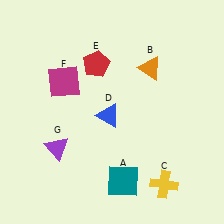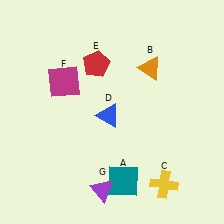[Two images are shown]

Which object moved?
The purple triangle (G) moved right.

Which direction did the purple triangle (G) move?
The purple triangle (G) moved right.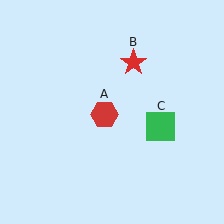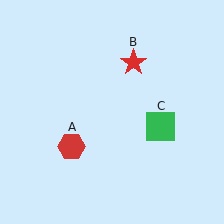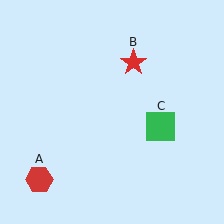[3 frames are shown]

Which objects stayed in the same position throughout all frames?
Red star (object B) and green square (object C) remained stationary.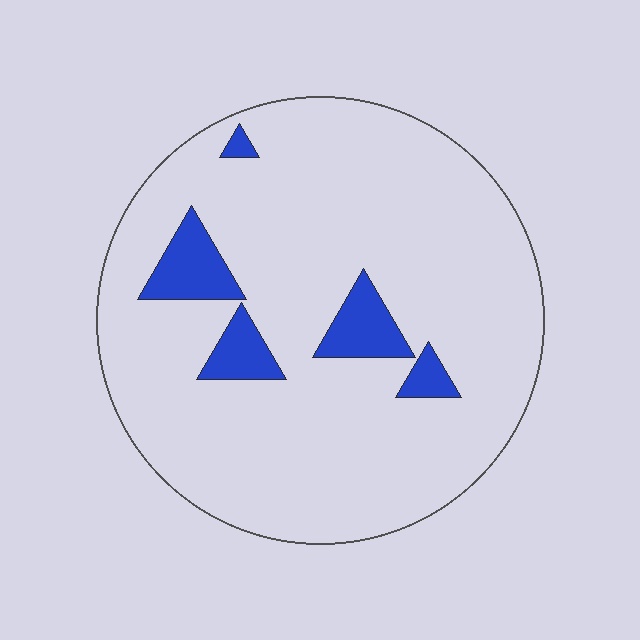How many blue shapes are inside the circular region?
5.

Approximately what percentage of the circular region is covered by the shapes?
Approximately 10%.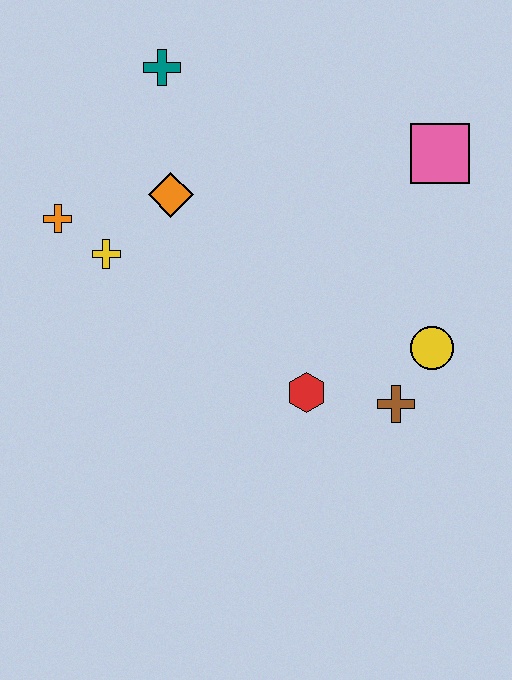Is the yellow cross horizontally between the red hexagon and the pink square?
No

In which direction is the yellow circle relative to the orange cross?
The yellow circle is to the right of the orange cross.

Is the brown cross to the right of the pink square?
No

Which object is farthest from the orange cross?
The yellow circle is farthest from the orange cross.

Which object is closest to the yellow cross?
The orange cross is closest to the yellow cross.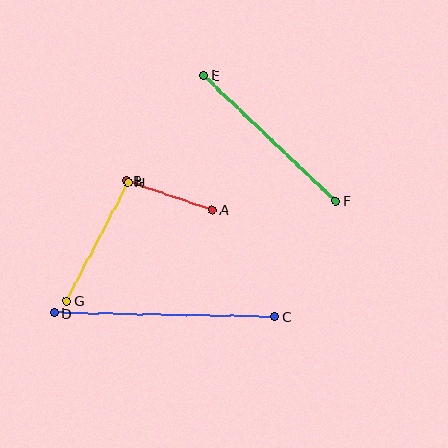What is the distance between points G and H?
The distance is approximately 134 pixels.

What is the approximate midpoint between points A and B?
The midpoint is at approximately (169, 195) pixels.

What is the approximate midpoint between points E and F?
The midpoint is at approximately (270, 138) pixels.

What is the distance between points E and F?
The distance is approximately 182 pixels.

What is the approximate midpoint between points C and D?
The midpoint is at approximately (165, 315) pixels.